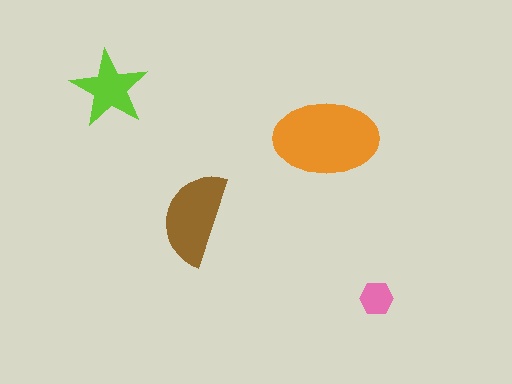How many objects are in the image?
There are 4 objects in the image.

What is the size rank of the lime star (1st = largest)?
3rd.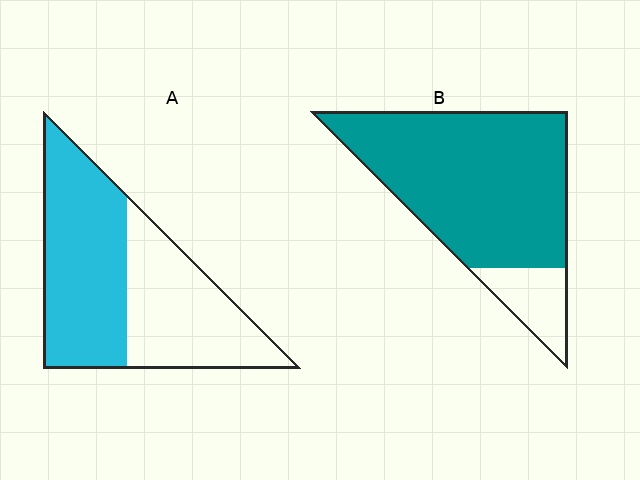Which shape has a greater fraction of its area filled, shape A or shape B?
Shape B.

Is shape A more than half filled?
Yes.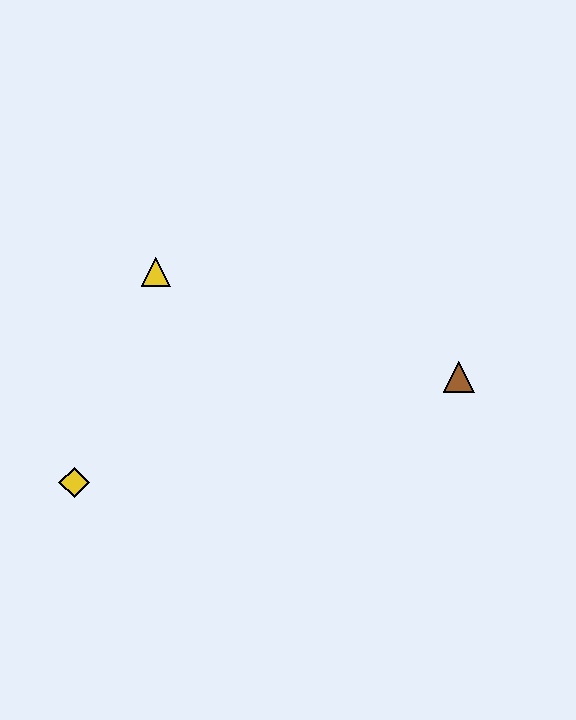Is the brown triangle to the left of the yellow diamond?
No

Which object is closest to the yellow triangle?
The yellow diamond is closest to the yellow triangle.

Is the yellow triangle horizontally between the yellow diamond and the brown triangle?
Yes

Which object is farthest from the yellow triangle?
The brown triangle is farthest from the yellow triangle.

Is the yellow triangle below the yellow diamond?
No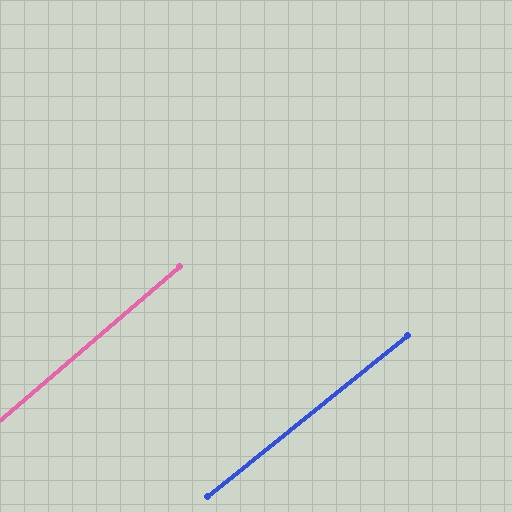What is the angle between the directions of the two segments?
Approximately 1 degree.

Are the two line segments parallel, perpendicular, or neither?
Parallel — their directions differ by only 1.4°.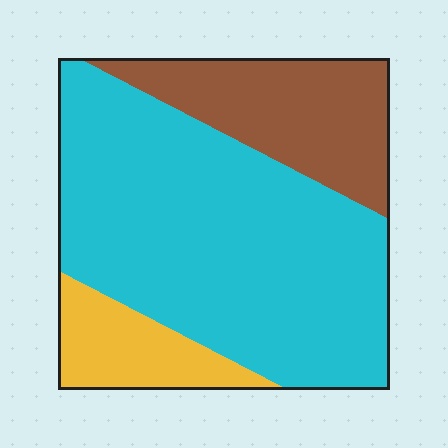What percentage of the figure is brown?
Brown covers 23% of the figure.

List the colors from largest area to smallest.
From largest to smallest: cyan, brown, yellow.